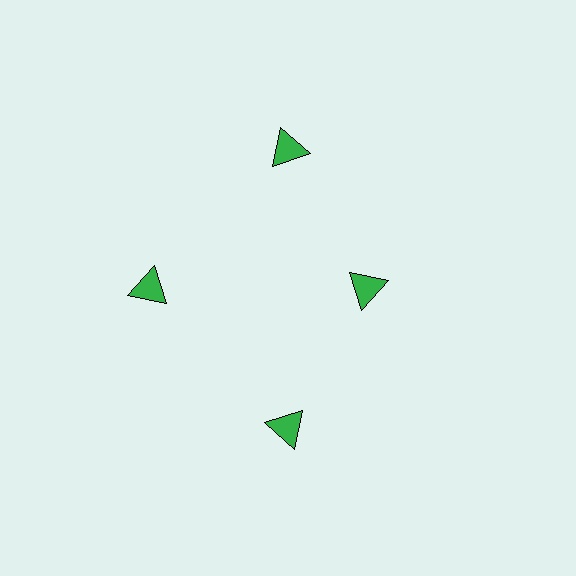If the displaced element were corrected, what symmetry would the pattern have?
It would have 4-fold rotational symmetry — the pattern would map onto itself every 90 degrees.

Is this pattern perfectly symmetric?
No. The 4 green triangles are arranged in a ring, but one element near the 3 o'clock position is pulled inward toward the center, breaking the 4-fold rotational symmetry.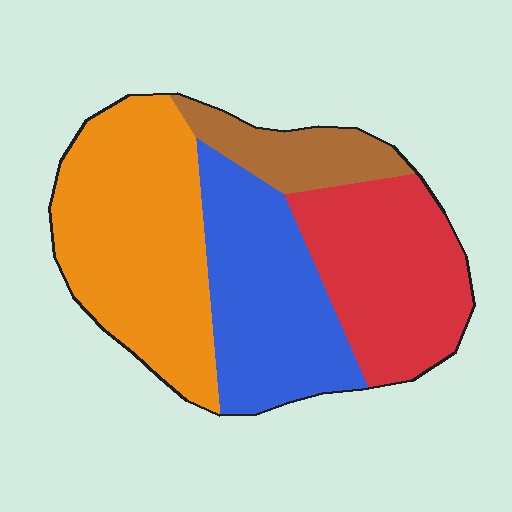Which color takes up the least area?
Brown, at roughly 10%.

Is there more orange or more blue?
Orange.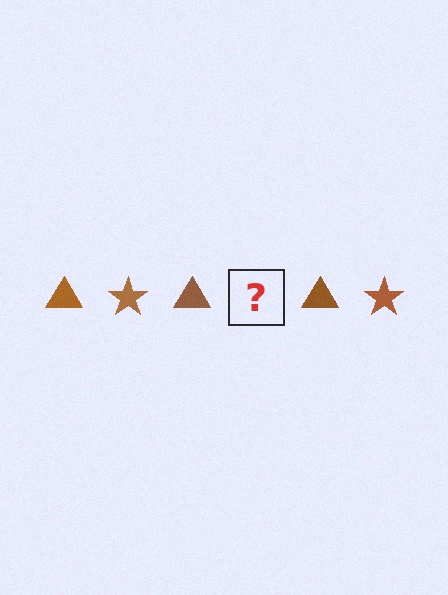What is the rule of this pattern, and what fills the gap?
The rule is that the pattern cycles through triangle, star shapes in brown. The gap should be filled with a brown star.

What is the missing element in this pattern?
The missing element is a brown star.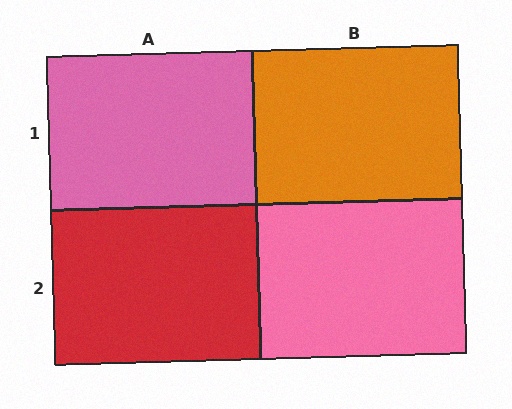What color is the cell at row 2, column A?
Red.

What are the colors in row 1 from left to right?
Pink, orange.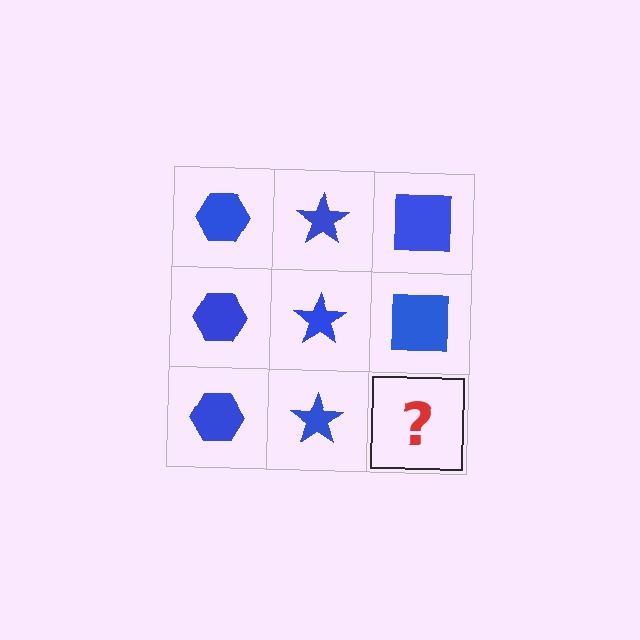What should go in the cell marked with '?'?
The missing cell should contain a blue square.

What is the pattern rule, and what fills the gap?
The rule is that each column has a consistent shape. The gap should be filled with a blue square.